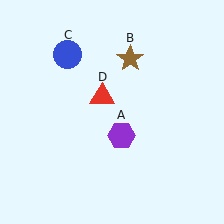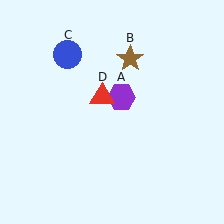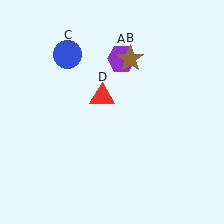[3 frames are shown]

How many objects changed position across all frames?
1 object changed position: purple hexagon (object A).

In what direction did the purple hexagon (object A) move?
The purple hexagon (object A) moved up.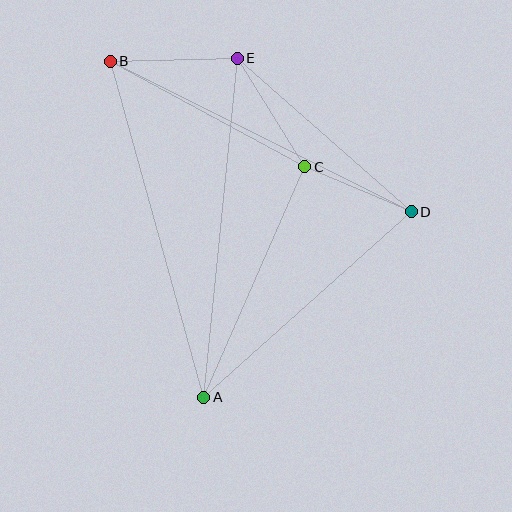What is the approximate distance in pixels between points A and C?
The distance between A and C is approximately 252 pixels.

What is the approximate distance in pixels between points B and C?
The distance between B and C is approximately 221 pixels.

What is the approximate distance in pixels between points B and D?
The distance between B and D is approximately 336 pixels.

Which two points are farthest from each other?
Points A and B are farthest from each other.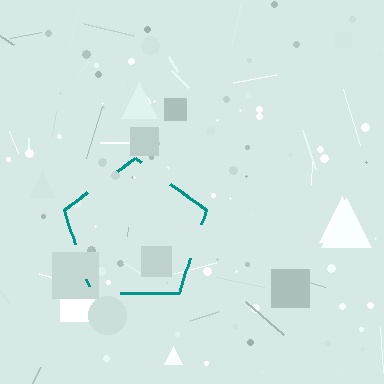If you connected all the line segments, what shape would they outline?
They would outline a pentagon.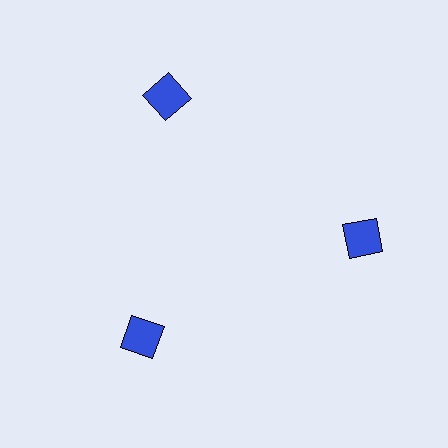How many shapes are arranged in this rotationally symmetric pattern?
There are 3 shapes, arranged in 3 groups of 1.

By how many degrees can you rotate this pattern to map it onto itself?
The pattern maps onto itself every 120 degrees of rotation.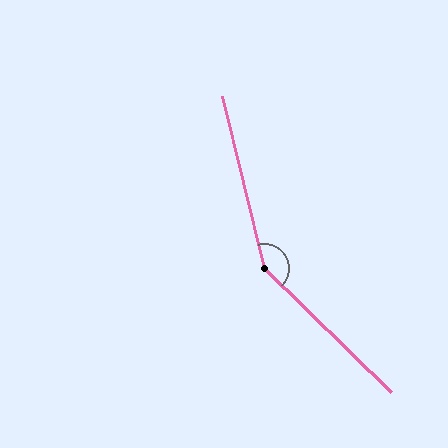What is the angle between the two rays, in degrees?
Approximately 148 degrees.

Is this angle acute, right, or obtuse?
It is obtuse.